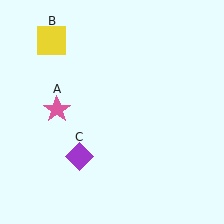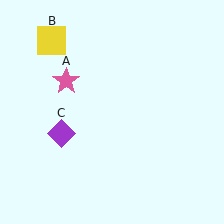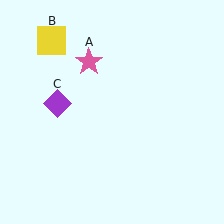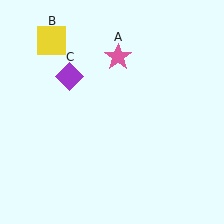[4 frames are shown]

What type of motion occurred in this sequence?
The pink star (object A), purple diamond (object C) rotated clockwise around the center of the scene.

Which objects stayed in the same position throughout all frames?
Yellow square (object B) remained stationary.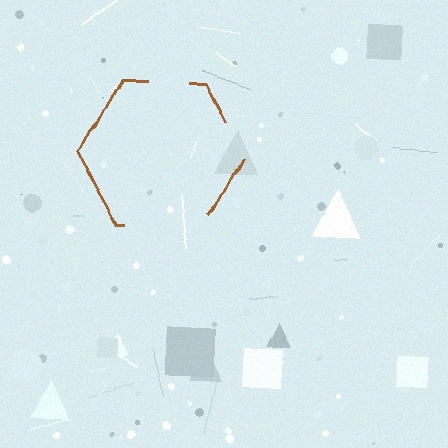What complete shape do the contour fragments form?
The contour fragments form a hexagon.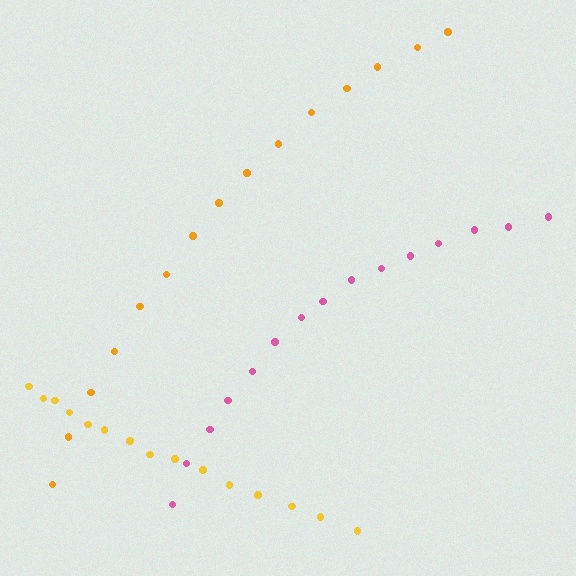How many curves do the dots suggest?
There are 3 distinct paths.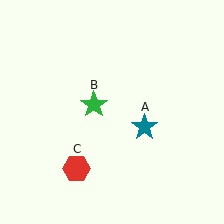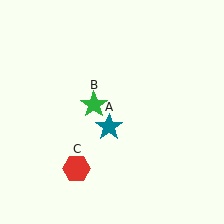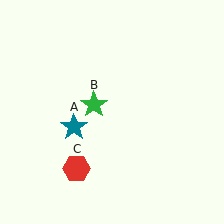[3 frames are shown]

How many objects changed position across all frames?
1 object changed position: teal star (object A).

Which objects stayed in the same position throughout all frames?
Green star (object B) and red hexagon (object C) remained stationary.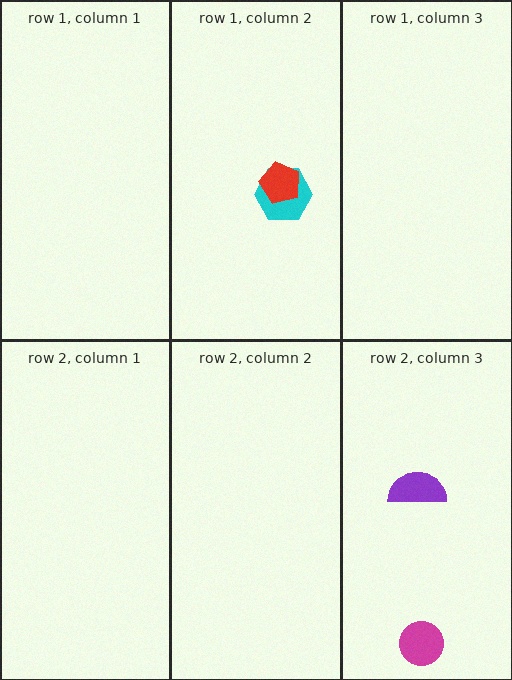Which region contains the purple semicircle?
The row 2, column 3 region.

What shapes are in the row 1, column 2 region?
The cyan hexagon, the red pentagon.